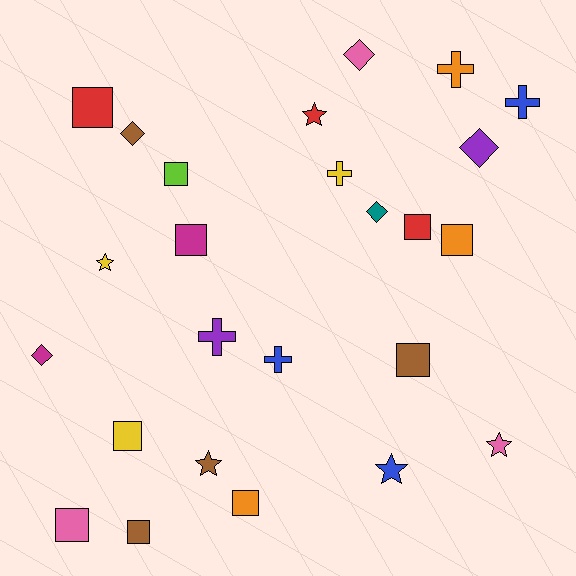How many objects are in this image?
There are 25 objects.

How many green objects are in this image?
There are no green objects.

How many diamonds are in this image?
There are 5 diamonds.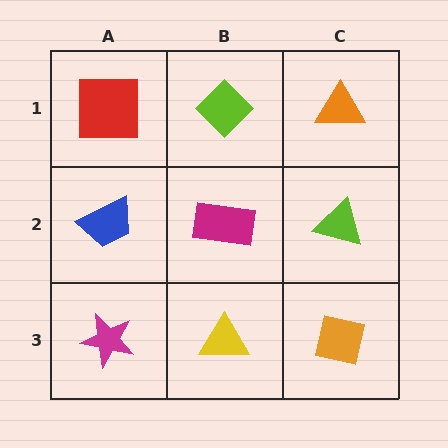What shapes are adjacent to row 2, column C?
An orange triangle (row 1, column C), an orange square (row 3, column C), a magenta rectangle (row 2, column B).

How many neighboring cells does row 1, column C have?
2.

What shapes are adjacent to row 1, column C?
A lime triangle (row 2, column C), a lime diamond (row 1, column B).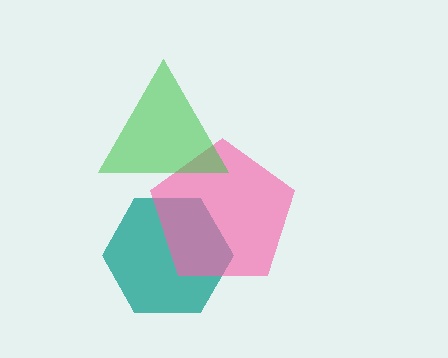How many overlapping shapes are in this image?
There are 3 overlapping shapes in the image.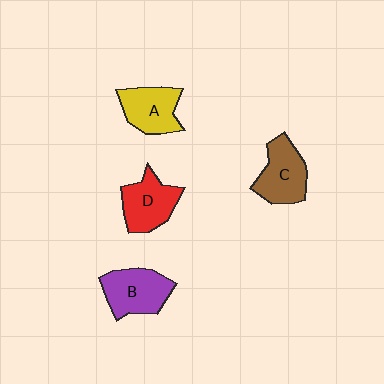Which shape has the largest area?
Shape B (purple).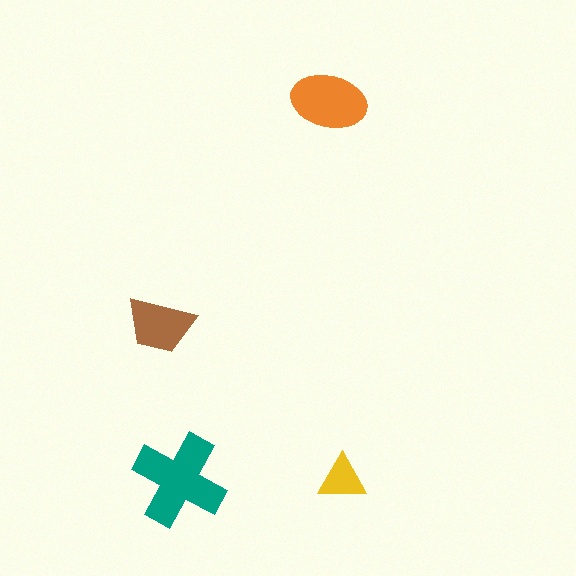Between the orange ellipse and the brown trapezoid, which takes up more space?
The orange ellipse.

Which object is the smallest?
The yellow triangle.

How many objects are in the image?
There are 4 objects in the image.